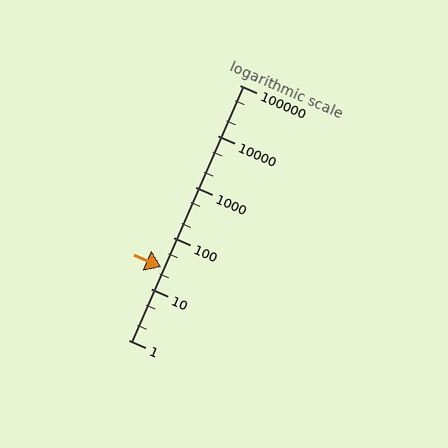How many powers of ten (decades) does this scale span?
The scale spans 5 decades, from 1 to 100000.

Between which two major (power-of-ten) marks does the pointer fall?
The pointer is between 10 and 100.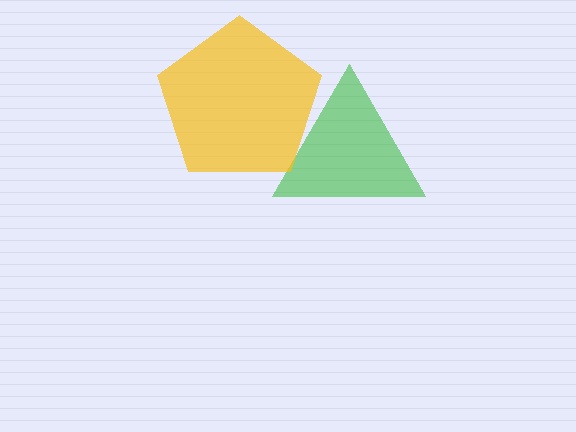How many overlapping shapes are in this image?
There are 2 overlapping shapes in the image.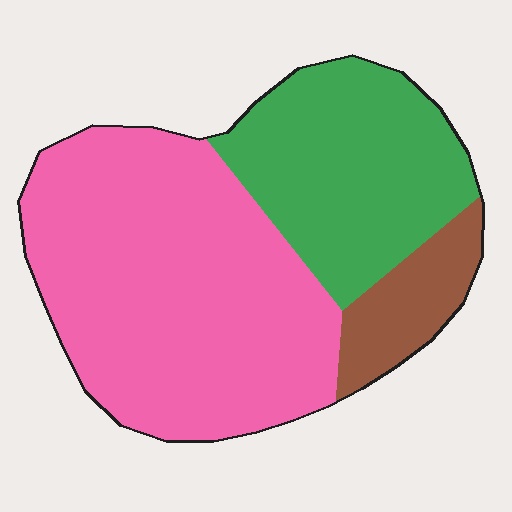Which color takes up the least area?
Brown, at roughly 10%.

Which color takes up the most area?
Pink, at roughly 60%.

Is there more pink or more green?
Pink.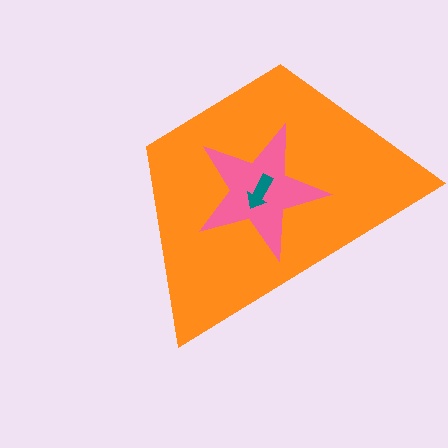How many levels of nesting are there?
3.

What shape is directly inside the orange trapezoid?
The pink star.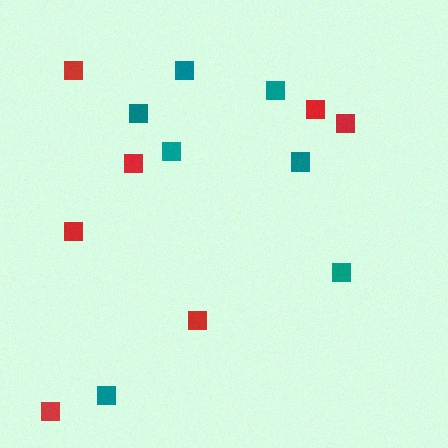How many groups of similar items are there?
There are 2 groups: one group of red squares (7) and one group of teal squares (7).